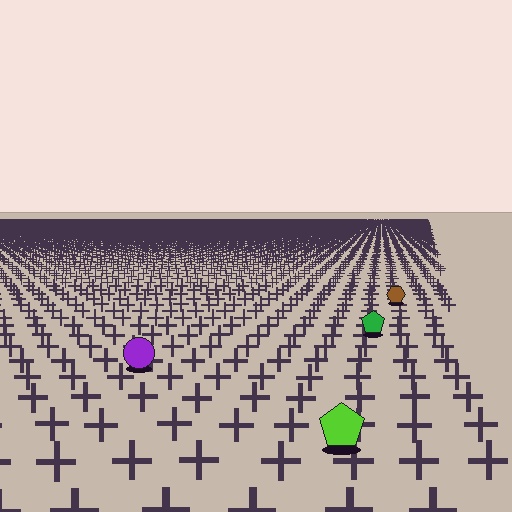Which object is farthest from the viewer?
The brown hexagon is farthest from the viewer. It appears smaller and the ground texture around it is denser.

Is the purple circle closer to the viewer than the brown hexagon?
Yes. The purple circle is closer — you can tell from the texture gradient: the ground texture is coarser near it.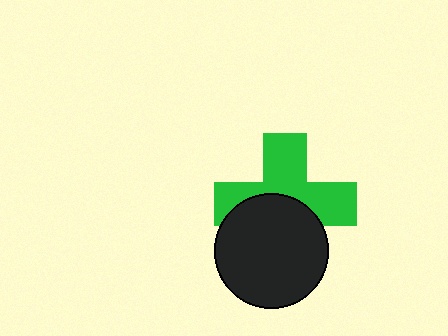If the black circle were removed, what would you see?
You would see the complete green cross.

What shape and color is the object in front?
The object in front is a black circle.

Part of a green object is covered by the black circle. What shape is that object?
It is a cross.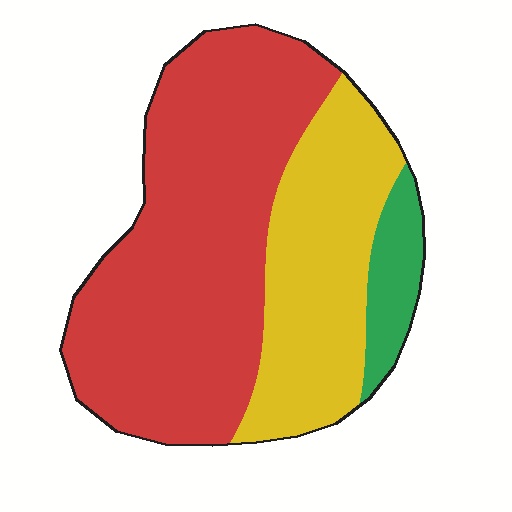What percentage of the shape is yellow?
Yellow covers around 30% of the shape.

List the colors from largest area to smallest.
From largest to smallest: red, yellow, green.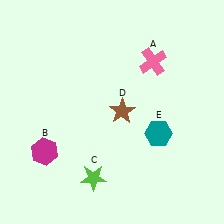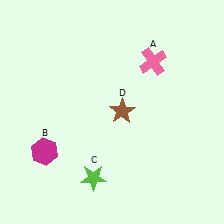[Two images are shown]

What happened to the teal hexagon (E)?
The teal hexagon (E) was removed in Image 2. It was in the bottom-right area of Image 1.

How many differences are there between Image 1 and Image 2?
There is 1 difference between the two images.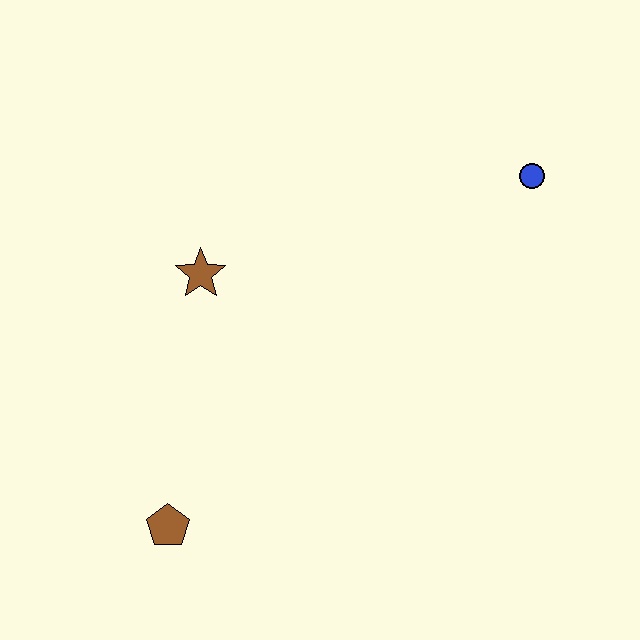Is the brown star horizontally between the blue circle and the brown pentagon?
Yes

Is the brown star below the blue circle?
Yes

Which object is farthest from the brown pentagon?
The blue circle is farthest from the brown pentagon.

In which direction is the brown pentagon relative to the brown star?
The brown pentagon is below the brown star.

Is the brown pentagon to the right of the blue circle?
No